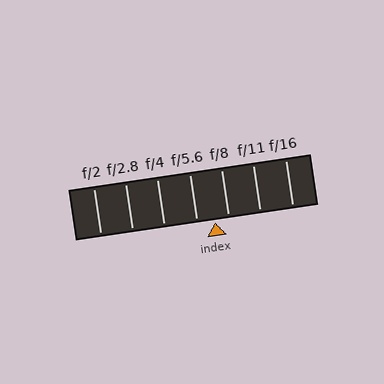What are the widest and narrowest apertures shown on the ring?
The widest aperture shown is f/2 and the narrowest is f/16.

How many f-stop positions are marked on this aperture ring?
There are 7 f-stop positions marked.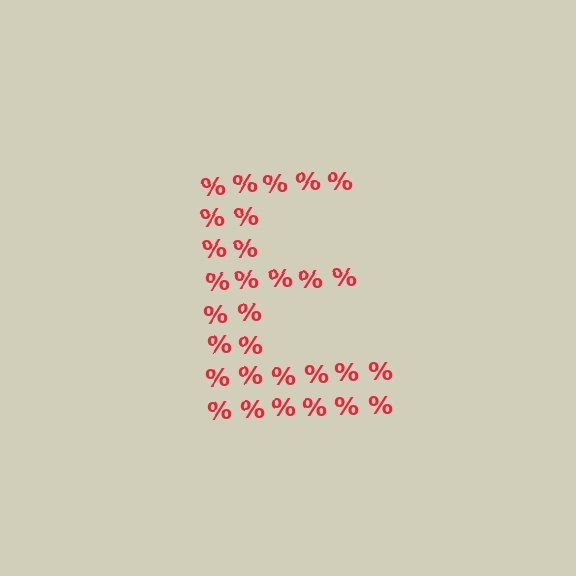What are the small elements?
The small elements are percent signs.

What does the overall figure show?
The overall figure shows the letter E.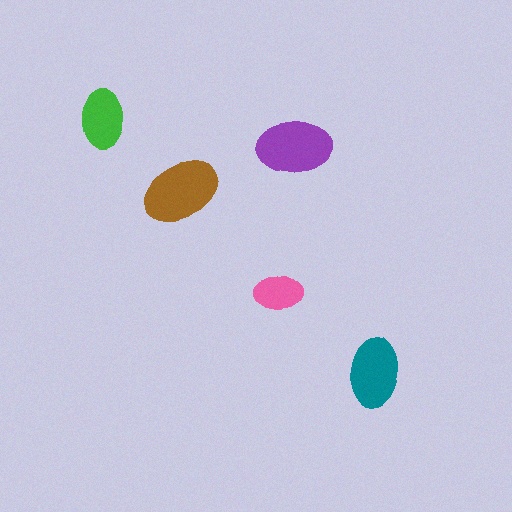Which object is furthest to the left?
The green ellipse is leftmost.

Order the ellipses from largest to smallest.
the brown one, the purple one, the teal one, the green one, the pink one.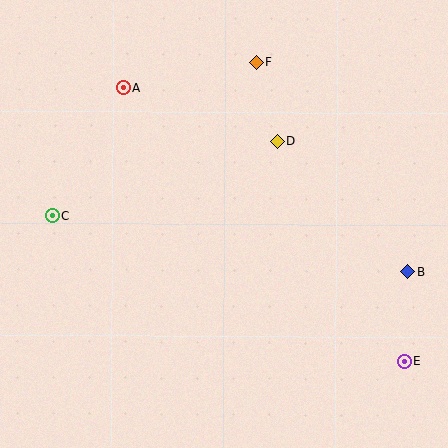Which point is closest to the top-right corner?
Point F is closest to the top-right corner.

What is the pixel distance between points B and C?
The distance between B and C is 359 pixels.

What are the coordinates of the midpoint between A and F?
The midpoint between A and F is at (190, 75).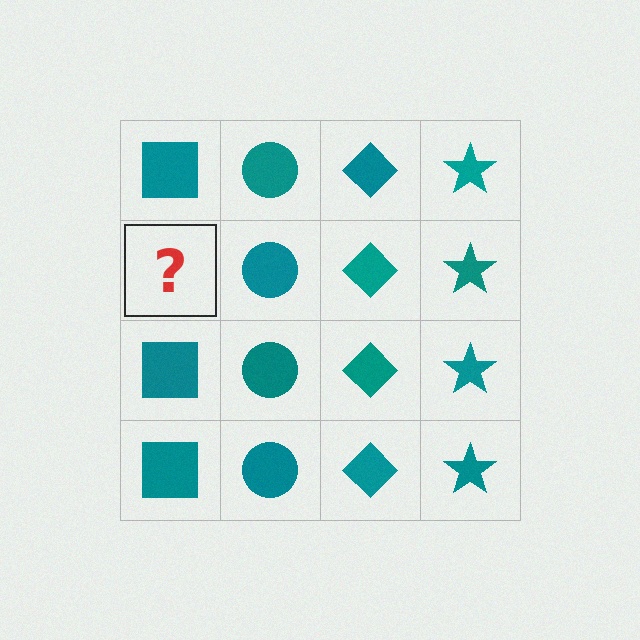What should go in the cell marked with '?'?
The missing cell should contain a teal square.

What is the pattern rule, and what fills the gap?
The rule is that each column has a consistent shape. The gap should be filled with a teal square.